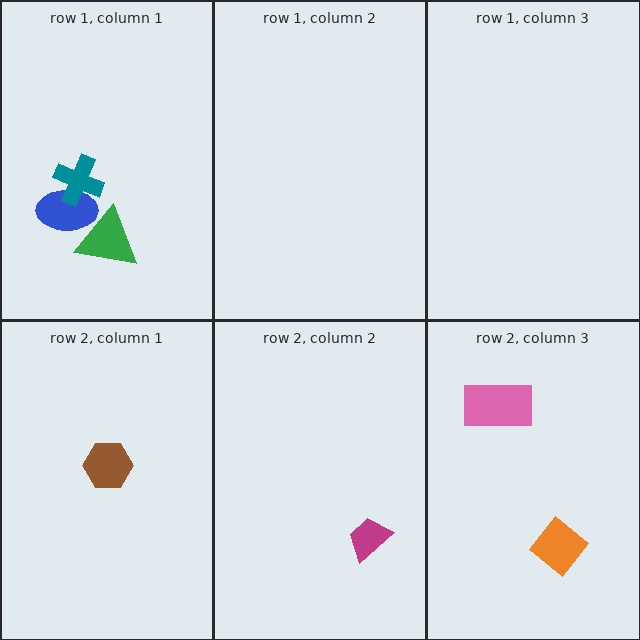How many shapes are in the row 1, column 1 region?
3.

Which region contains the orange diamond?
The row 2, column 3 region.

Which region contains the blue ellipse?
The row 1, column 1 region.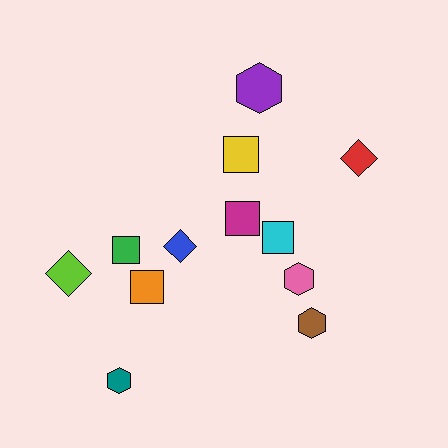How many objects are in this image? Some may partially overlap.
There are 12 objects.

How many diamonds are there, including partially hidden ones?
There are 3 diamonds.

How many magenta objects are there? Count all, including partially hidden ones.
There is 1 magenta object.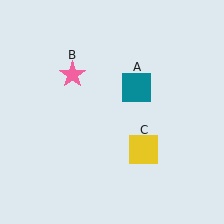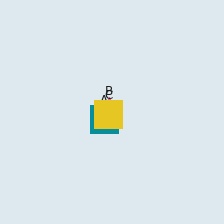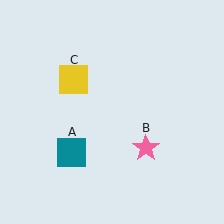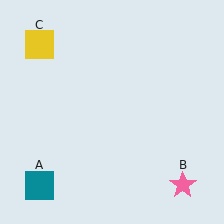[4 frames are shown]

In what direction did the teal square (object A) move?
The teal square (object A) moved down and to the left.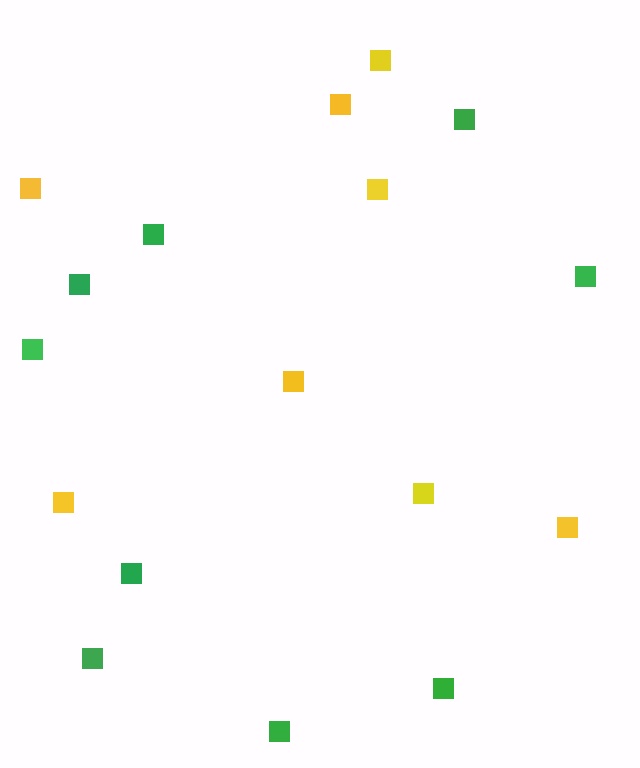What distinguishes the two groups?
There are 2 groups: one group of green squares (9) and one group of yellow squares (8).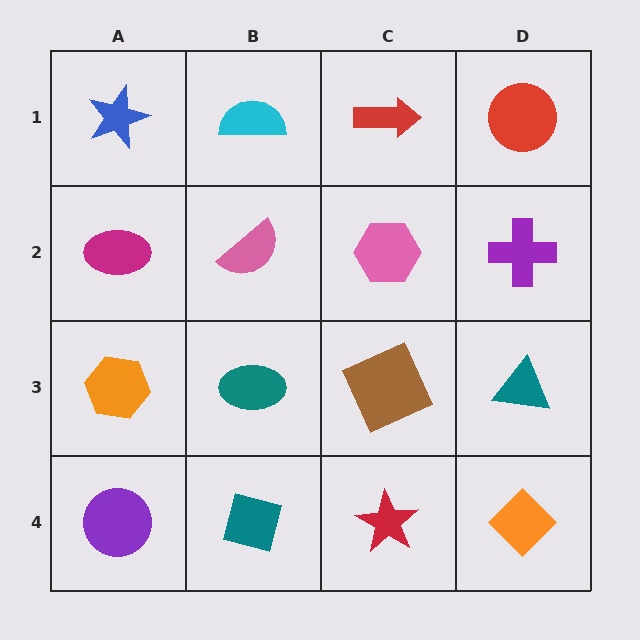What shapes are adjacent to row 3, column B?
A pink semicircle (row 2, column B), a teal square (row 4, column B), an orange hexagon (row 3, column A), a brown square (row 3, column C).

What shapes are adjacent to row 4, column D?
A teal triangle (row 3, column D), a red star (row 4, column C).